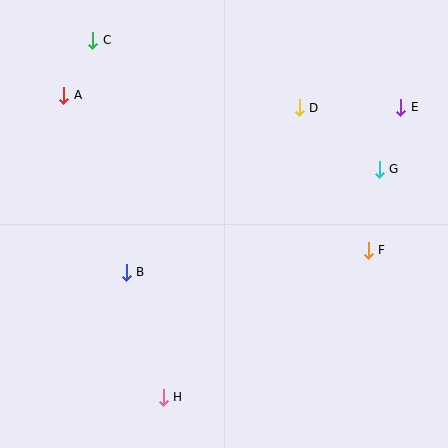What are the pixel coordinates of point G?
Point G is at (379, 169).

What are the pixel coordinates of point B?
Point B is at (126, 272).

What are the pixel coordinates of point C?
Point C is at (93, 40).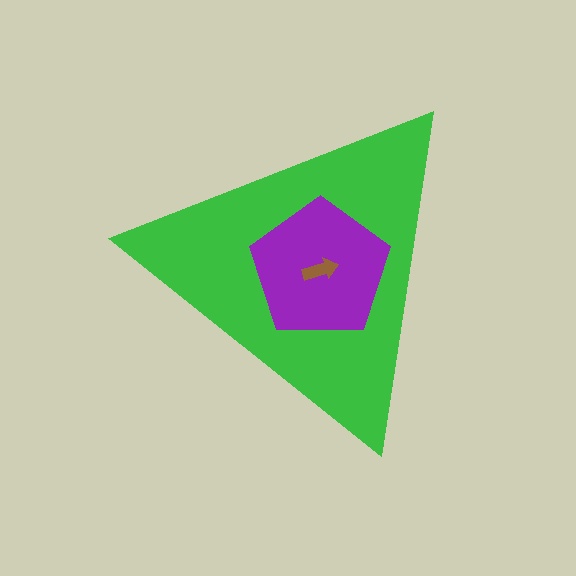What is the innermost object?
The brown arrow.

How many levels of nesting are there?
3.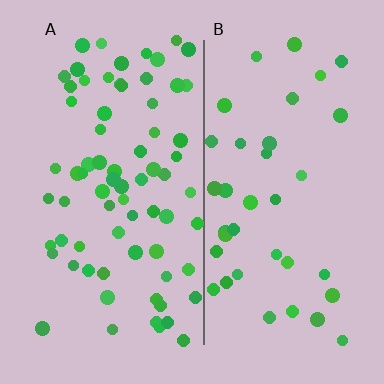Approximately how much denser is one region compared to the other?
Approximately 1.9× — region A over region B.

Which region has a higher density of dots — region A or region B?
A (the left).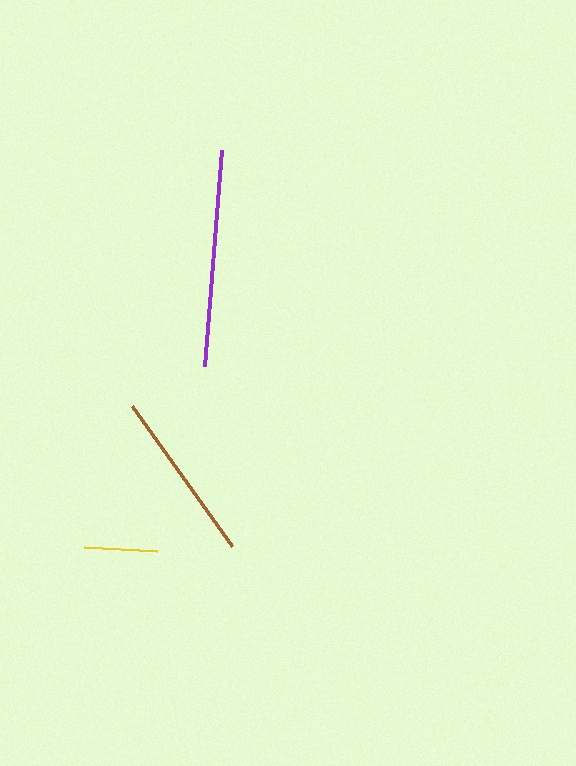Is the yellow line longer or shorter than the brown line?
The brown line is longer than the yellow line.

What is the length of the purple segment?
The purple segment is approximately 217 pixels long.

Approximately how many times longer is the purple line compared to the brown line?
The purple line is approximately 1.3 times the length of the brown line.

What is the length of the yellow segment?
The yellow segment is approximately 73 pixels long.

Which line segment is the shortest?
The yellow line is the shortest at approximately 73 pixels.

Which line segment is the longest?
The purple line is the longest at approximately 217 pixels.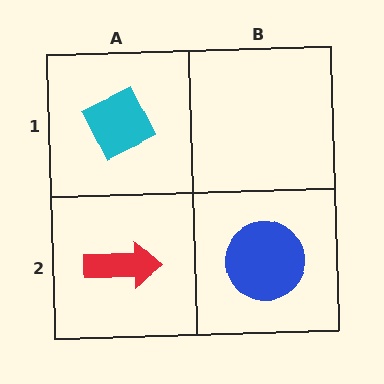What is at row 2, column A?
A red arrow.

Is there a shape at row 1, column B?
No, that cell is empty.